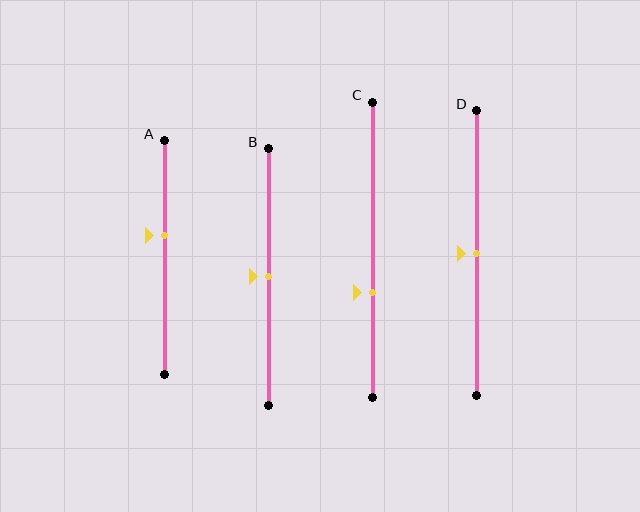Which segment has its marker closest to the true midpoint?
Segment B has its marker closest to the true midpoint.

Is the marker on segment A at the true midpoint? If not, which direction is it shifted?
No, the marker on segment A is shifted upward by about 10% of the segment length.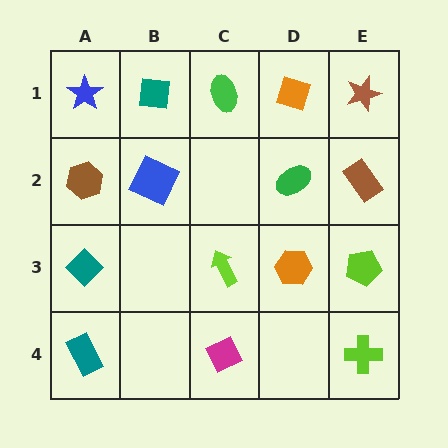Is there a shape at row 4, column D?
No, that cell is empty.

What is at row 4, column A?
A teal rectangle.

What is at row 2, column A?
A brown hexagon.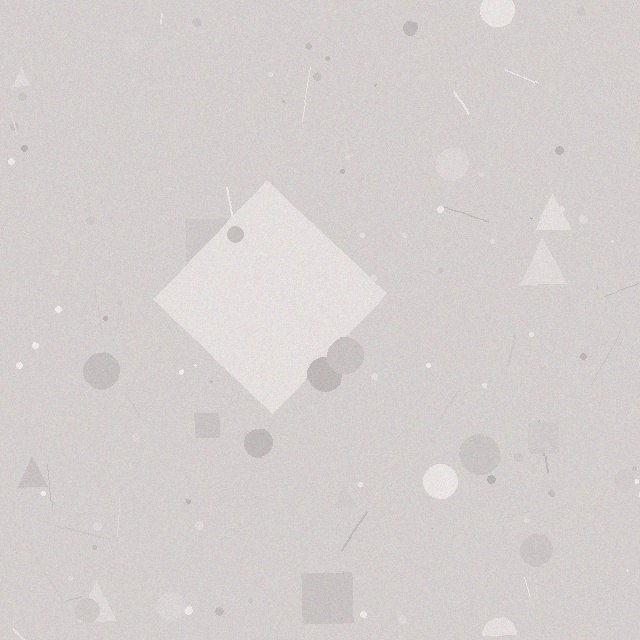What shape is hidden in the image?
A diamond is hidden in the image.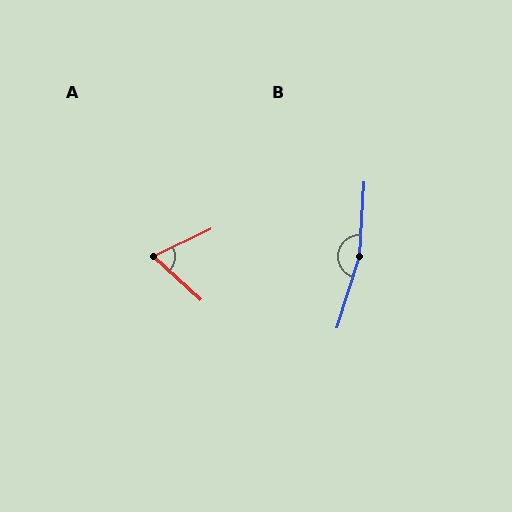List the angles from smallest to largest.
A (68°), B (166°).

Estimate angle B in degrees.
Approximately 166 degrees.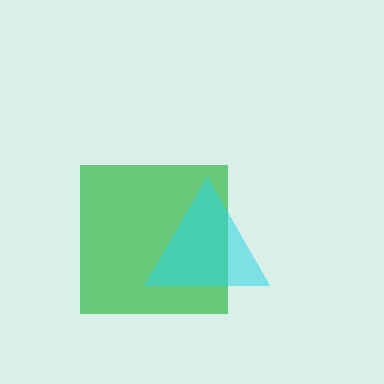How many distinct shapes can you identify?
There are 2 distinct shapes: a green square, a cyan triangle.